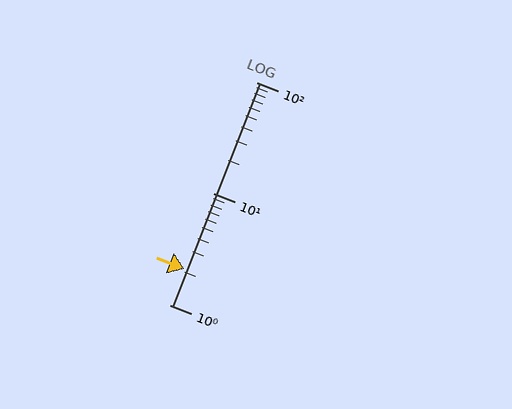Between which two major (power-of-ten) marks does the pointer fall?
The pointer is between 1 and 10.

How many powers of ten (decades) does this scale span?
The scale spans 2 decades, from 1 to 100.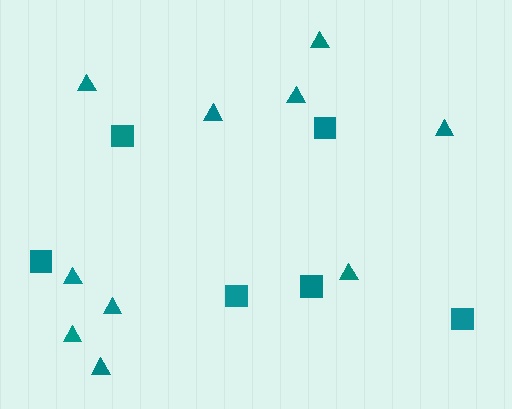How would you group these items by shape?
There are 2 groups: one group of squares (6) and one group of triangles (10).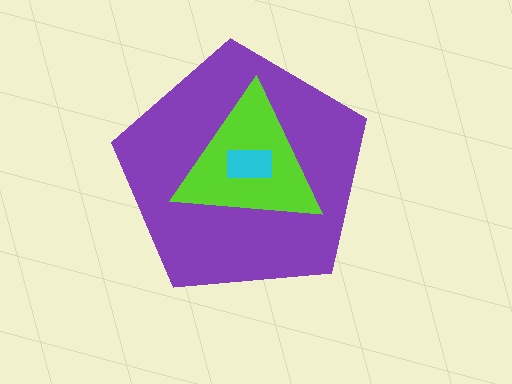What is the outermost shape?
The purple pentagon.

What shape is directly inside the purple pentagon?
The lime triangle.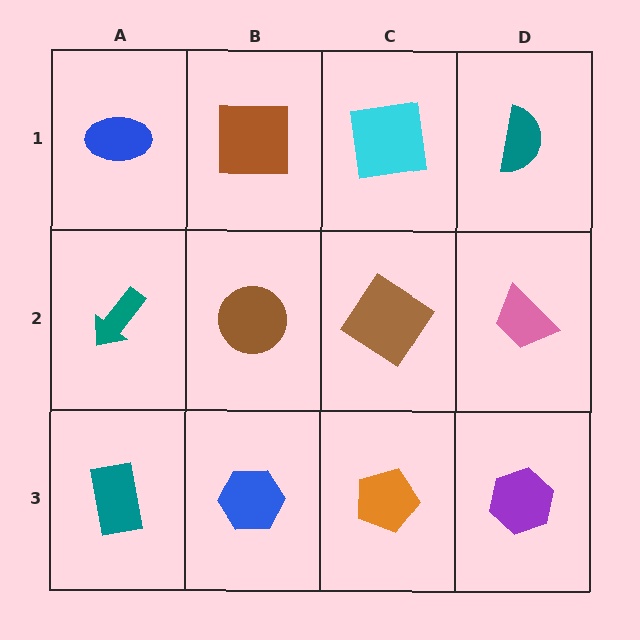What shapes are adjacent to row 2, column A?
A blue ellipse (row 1, column A), a teal rectangle (row 3, column A), a brown circle (row 2, column B).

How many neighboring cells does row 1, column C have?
3.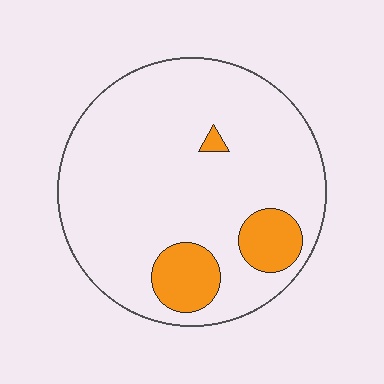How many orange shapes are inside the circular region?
3.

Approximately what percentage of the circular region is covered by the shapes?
Approximately 15%.